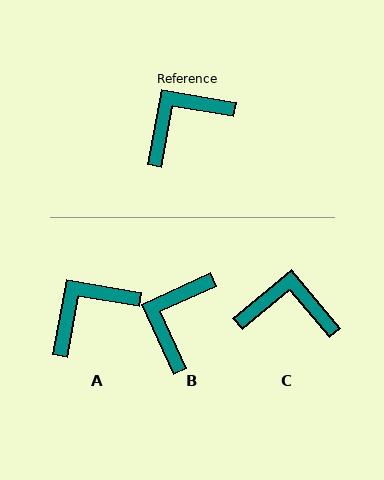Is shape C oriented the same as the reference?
No, it is off by about 40 degrees.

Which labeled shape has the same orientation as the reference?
A.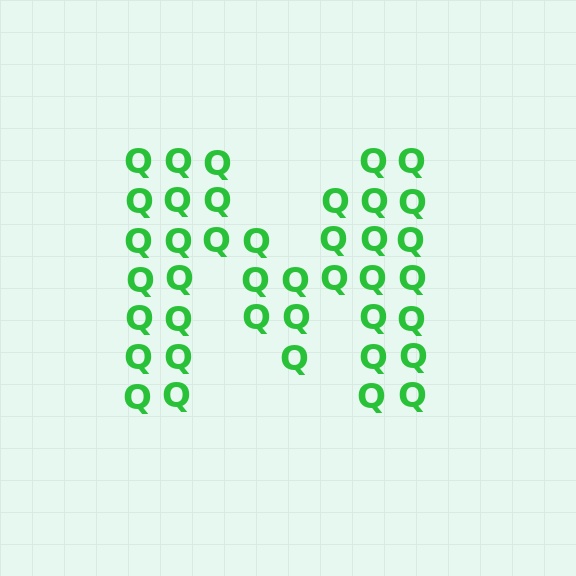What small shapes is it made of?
It is made of small letter Q's.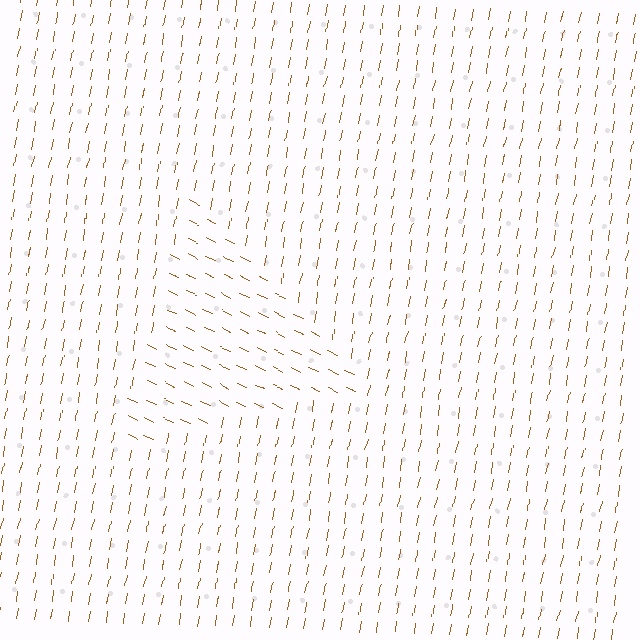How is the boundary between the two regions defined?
The boundary is defined purely by a change in line orientation (approximately 76 degrees difference). All lines are the same color and thickness.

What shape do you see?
I see a triangle.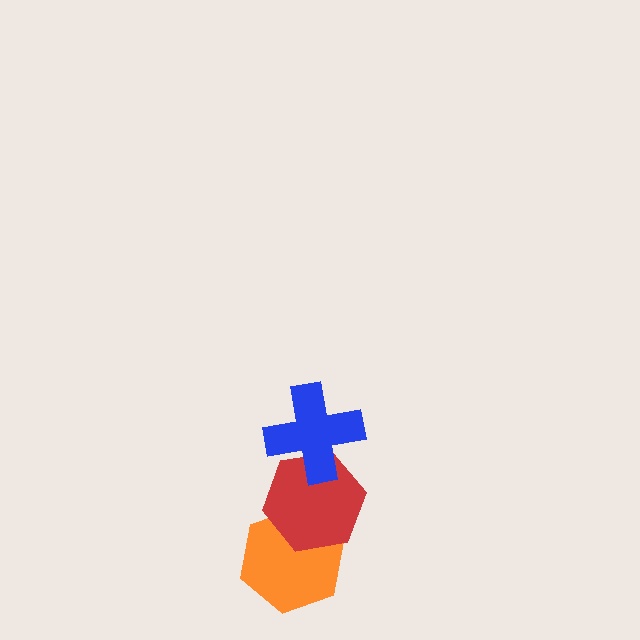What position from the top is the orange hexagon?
The orange hexagon is 3rd from the top.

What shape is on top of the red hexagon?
The blue cross is on top of the red hexagon.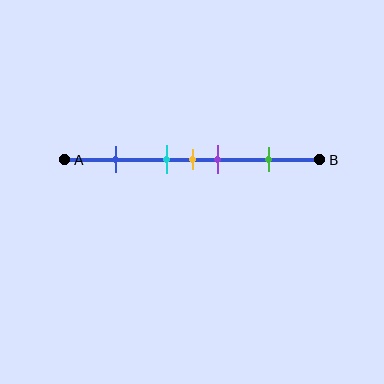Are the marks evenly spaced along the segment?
No, the marks are not evenly spaced.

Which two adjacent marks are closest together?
The cyan and yellow marks are the closest adjacent pair.